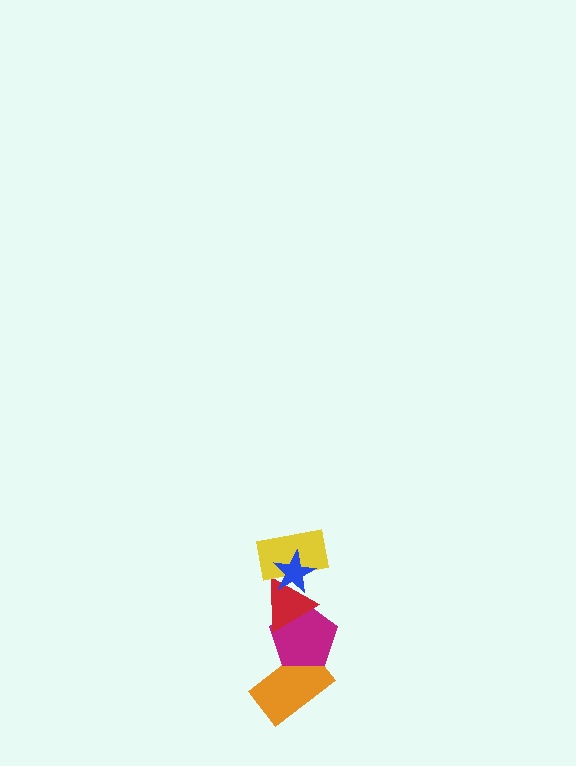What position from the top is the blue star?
The blue star is 1st from the top.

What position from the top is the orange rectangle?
The orange rectangle is 5th from the top.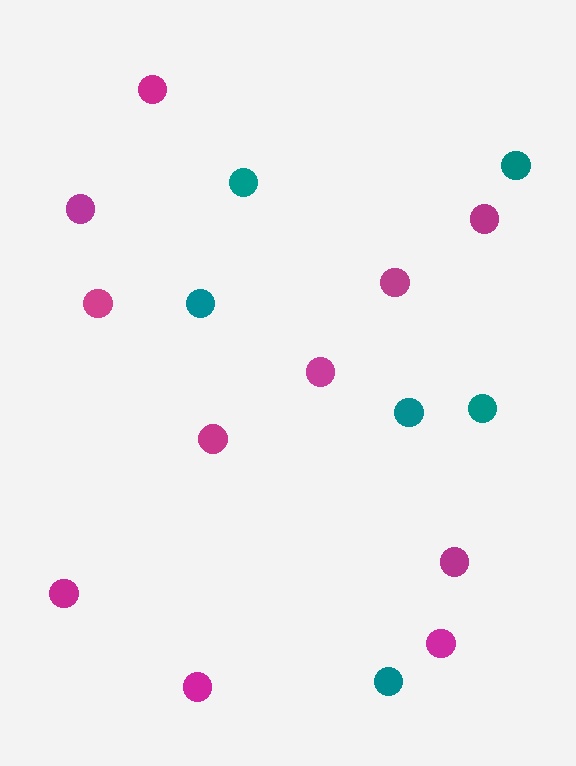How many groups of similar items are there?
There are 2 groups: one group of magenta circles (11) and one group of teal circles (6).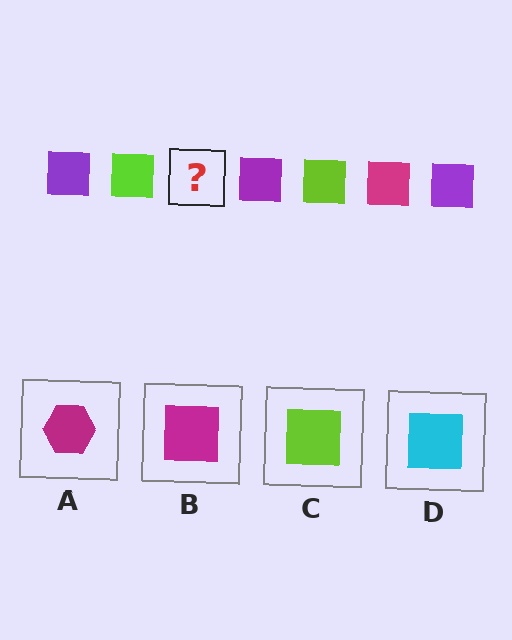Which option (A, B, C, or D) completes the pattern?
B.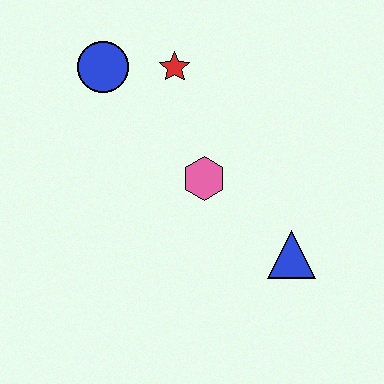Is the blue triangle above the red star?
No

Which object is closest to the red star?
The blue circle is closest to the red star.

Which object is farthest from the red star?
The blue triangle is farthest from the red star.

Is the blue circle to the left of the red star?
Yes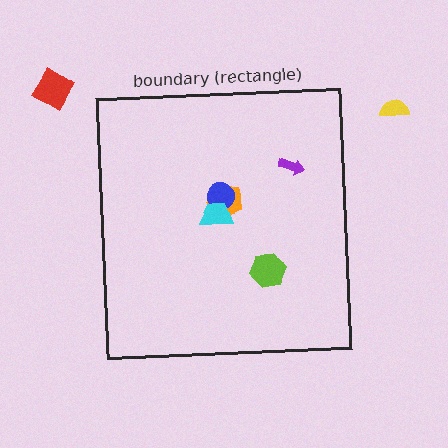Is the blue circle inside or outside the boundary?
Inside.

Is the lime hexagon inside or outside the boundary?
Inside.